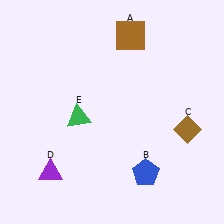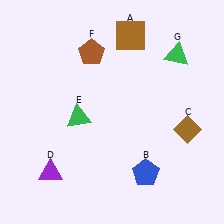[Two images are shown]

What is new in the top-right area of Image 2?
A green triangle (G) was added in the top-right area of Image 2.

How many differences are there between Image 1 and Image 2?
There are 2 differences between the two images.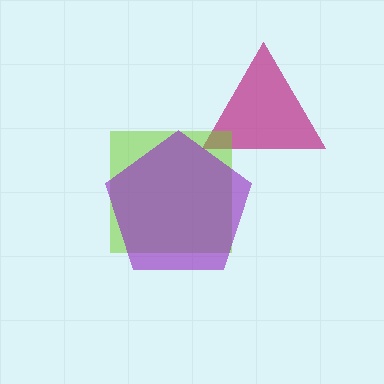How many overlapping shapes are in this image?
There are 3 overlapping shapes in the image.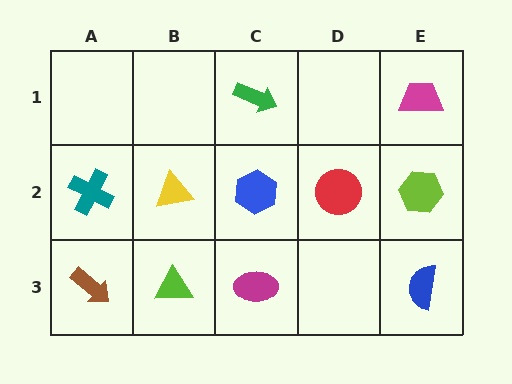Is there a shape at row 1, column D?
No, that cell is empty.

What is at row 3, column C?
A magenta ellipse.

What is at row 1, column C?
A green arrow.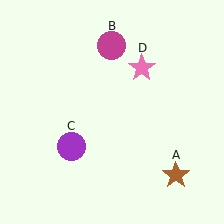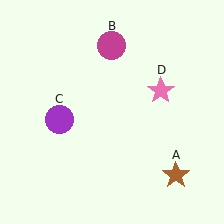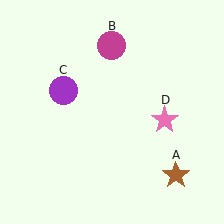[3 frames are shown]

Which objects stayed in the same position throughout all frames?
Brown star (object A) and magenta circle (object B) remained stationary.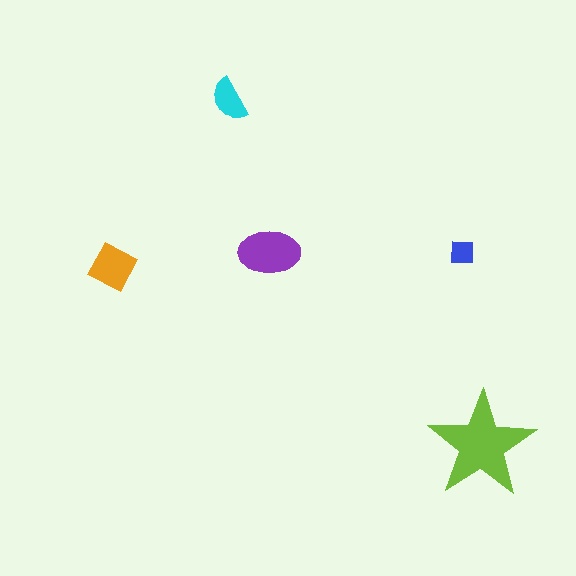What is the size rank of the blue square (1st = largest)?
5th.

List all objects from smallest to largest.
The blue square, the cyan semicircle, the orange square, the purple ellipse, the lime star.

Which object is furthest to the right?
The lime star is rightmost.